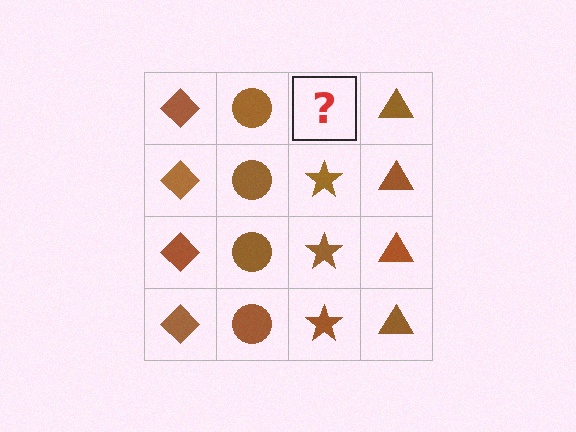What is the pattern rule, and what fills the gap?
The rule is that each column has a consistent shape. The gap should be filled with a brown star.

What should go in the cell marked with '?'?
The missing cell should contain a brown star.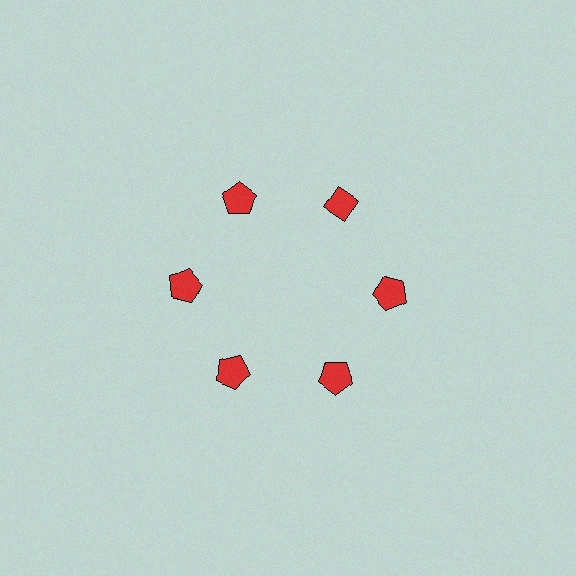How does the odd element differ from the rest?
It has a different shape: diamond instead of pentagon.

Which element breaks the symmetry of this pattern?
The red diamond at roughly the 1 o'clock position breaks the symmetry. All other shapes are red pentagons.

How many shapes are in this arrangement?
There are 6 shapes arranged in a ring pattern.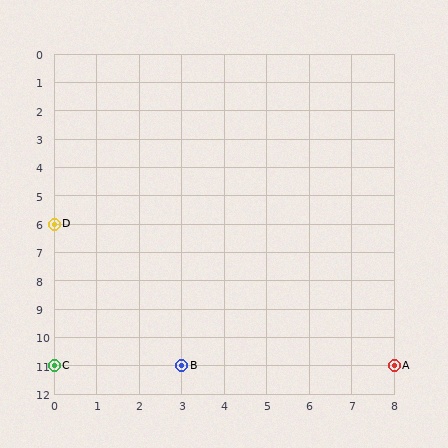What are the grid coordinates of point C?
Point C is at grid coordinates (0, 11).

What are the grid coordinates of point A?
Point A is at grid coordinates (8, 11).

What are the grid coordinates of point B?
Point B is at grid coordinates (3, 11).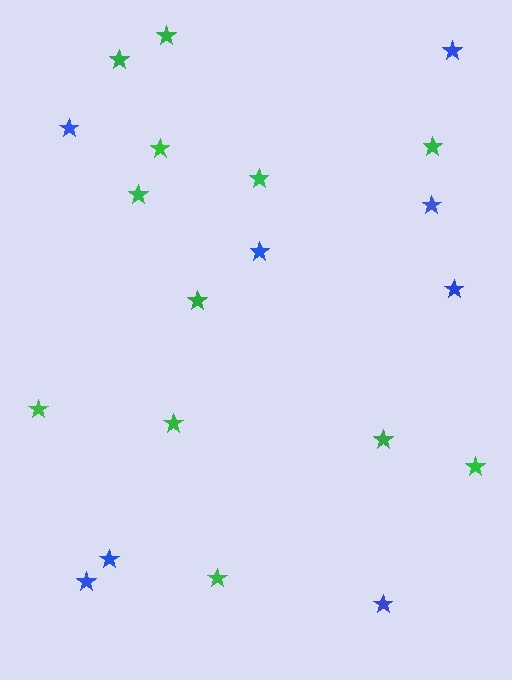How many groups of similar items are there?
There are 2 groups: one group of green stars (12) and one group of blue stars (8).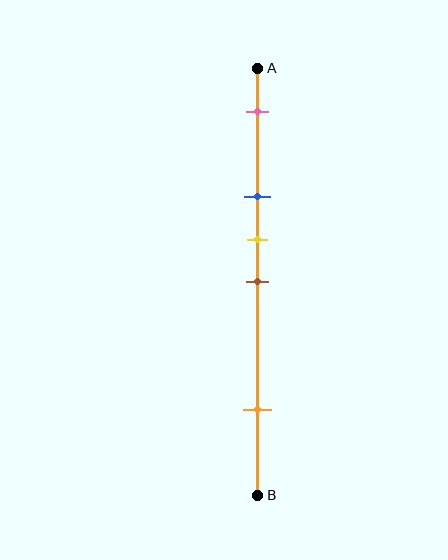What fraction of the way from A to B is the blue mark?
The blue mark is approximately 30% (0.3) of the way from A to B.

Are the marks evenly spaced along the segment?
No, the marks are not evenly spaced.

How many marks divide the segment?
There are 5 marks dividing the segment.